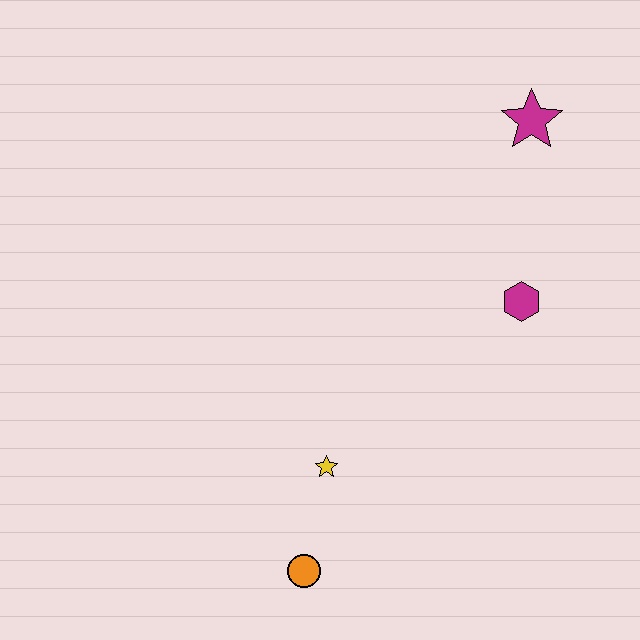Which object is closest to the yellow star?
The orange circle is closest to the yellow star.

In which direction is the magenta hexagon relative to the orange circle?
The magenta hexagon is above the orange circle.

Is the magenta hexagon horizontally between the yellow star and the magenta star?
Yes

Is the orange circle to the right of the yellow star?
No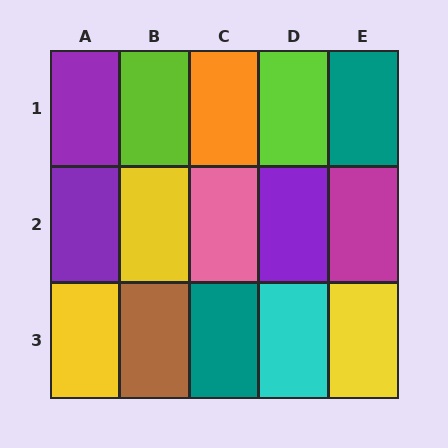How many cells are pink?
1 cell is pink.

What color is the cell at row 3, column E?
Yellow.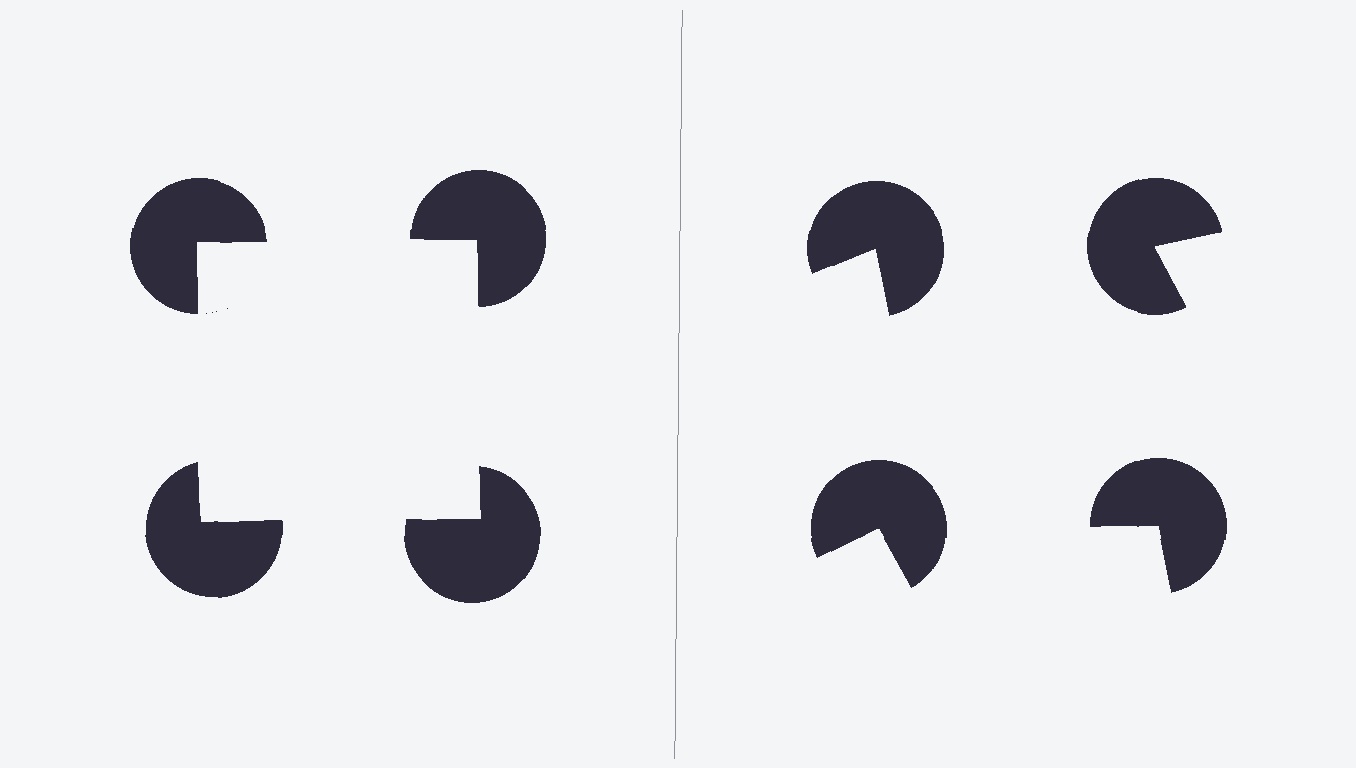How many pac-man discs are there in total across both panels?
8 — 4 on each side.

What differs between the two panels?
The pac-man discs are positioned identically on both sides; only the wedge orientations differ. On the left they align to a square; on the right they are misaligned.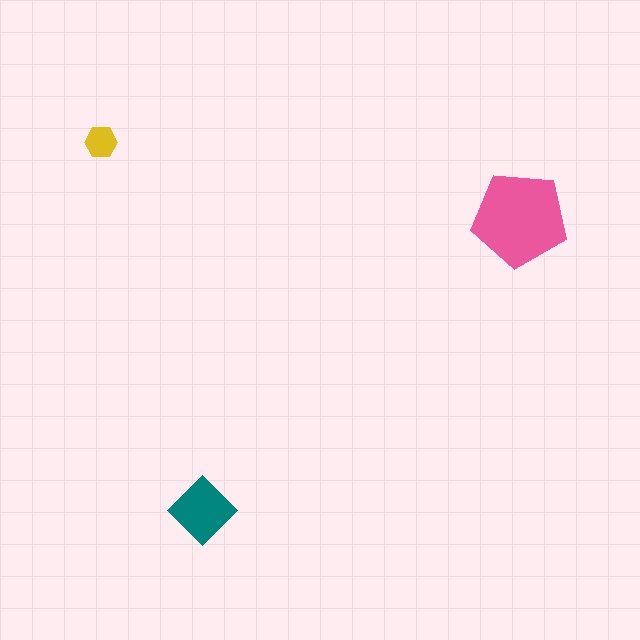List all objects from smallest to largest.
The yellow hexagon, the teal diamond, the pink pentagon.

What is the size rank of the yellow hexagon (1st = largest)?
3rd.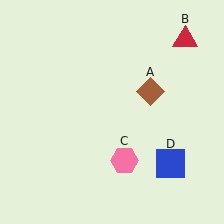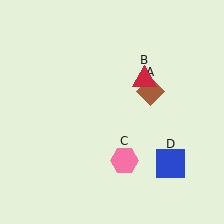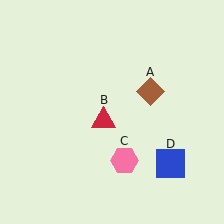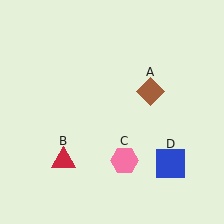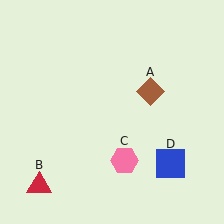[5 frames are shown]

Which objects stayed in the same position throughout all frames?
Brown diamond (object A) and pink hexagon (object C) and blue square (object D) remained stationary.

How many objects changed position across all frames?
1 object changed position: red triangle (object B).